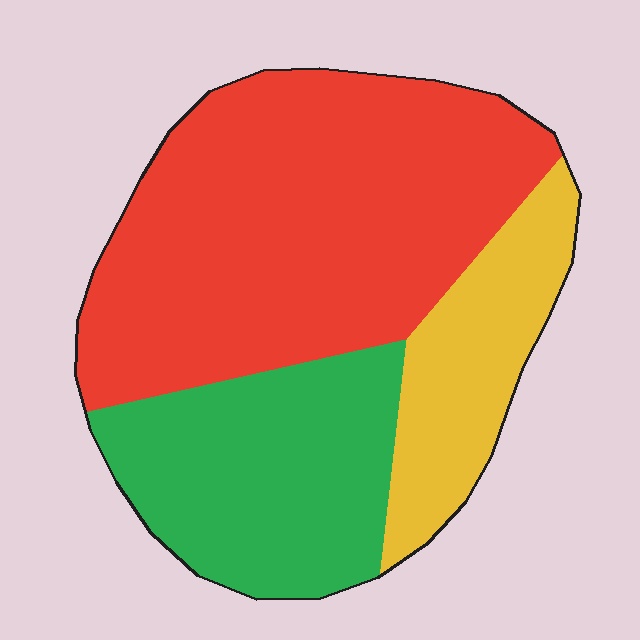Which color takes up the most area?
Red, at roughly 55%.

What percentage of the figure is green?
Green covers 28% of the figure.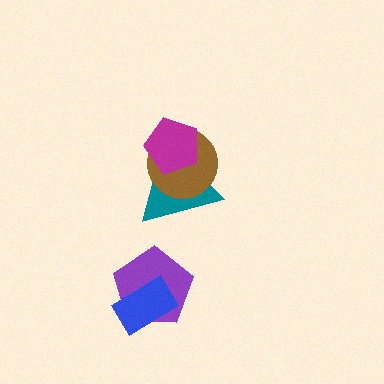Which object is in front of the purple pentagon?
The blue rectangle is in front of the purple pentagon.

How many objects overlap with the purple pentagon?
1 object overlaps with the purple pentagon.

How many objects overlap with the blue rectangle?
1 object overlaps with the blue rectangle.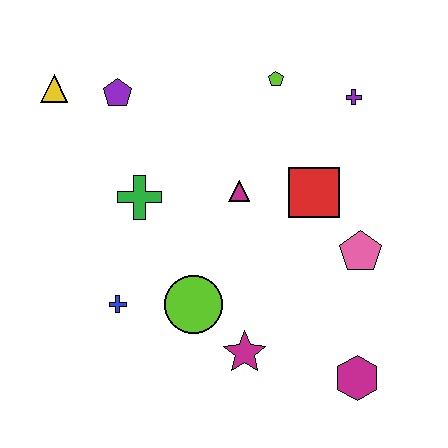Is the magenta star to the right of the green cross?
Yes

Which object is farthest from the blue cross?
The purple cross is farthest from the blue cross.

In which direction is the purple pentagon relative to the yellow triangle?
The purple pentagon is to the right of the yellow triangle.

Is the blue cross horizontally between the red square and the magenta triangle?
No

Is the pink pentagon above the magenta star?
Yes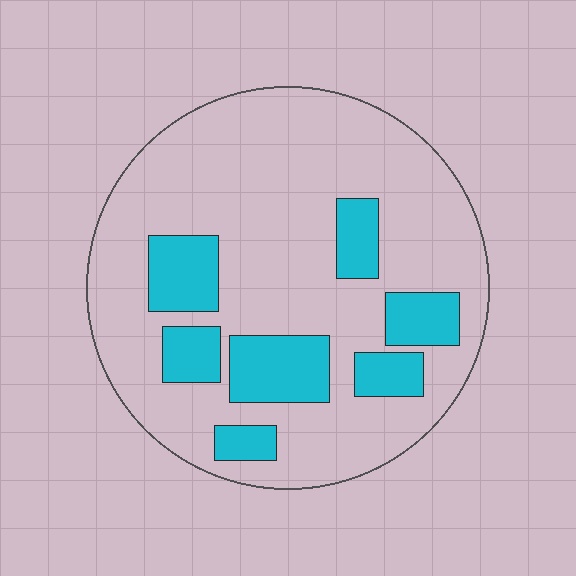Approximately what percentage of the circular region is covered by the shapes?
Approximately 20%.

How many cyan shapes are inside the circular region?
7.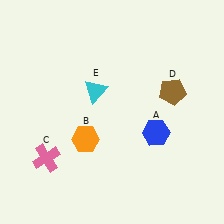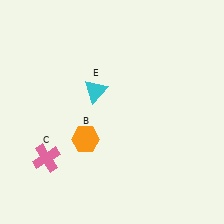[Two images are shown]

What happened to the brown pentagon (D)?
The brown pentagon (D) was removed in Image 2. It was in the top-right area of Image 1.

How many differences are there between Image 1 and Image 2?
There are 2 differences between the two images.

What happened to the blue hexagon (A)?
The blue hexagon (A) was removed in Image 2. It was in the bottom-right area of Image 1.